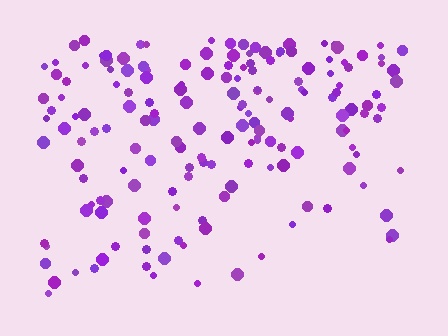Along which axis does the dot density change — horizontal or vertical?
Vertical.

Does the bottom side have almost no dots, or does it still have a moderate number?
Still a moderate number, just noticeably fewer than the top.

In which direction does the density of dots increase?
From bottom to top, with the top side densest.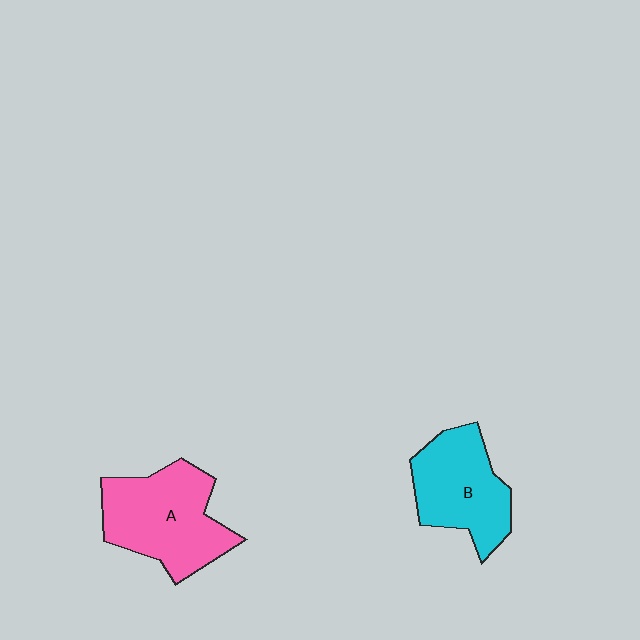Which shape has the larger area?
Shape A (pink).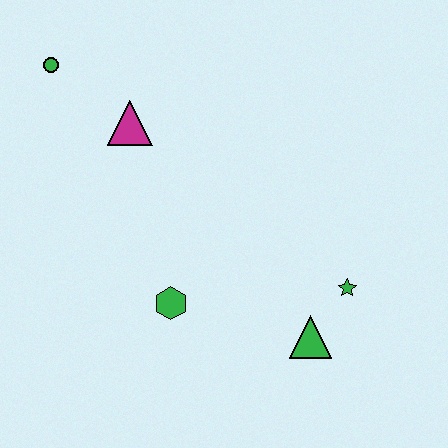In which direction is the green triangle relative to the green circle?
The green triangle is below the green circle.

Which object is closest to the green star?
The green triangle is closest to the green star.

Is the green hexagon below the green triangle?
No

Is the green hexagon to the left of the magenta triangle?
No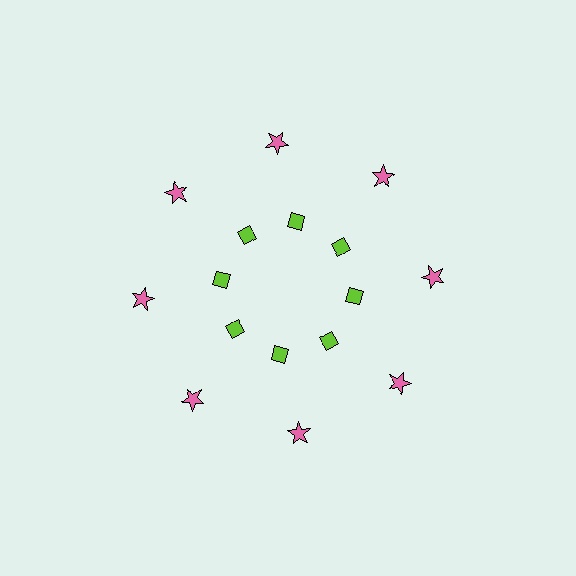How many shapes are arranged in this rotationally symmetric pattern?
There are 16 shapes, arranged in 8 groups of 2.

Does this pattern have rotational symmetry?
Yes, this pattern has 8-fold rotational symmetry. It looks the same after rotating 45 degrees around the center.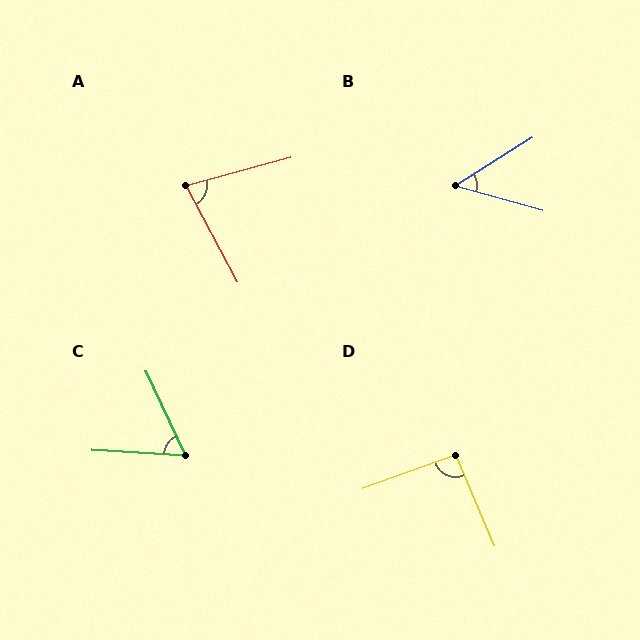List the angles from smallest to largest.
B (47°), C (62°), A (77°), D (93°).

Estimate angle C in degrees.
Approximately 62 degrees.